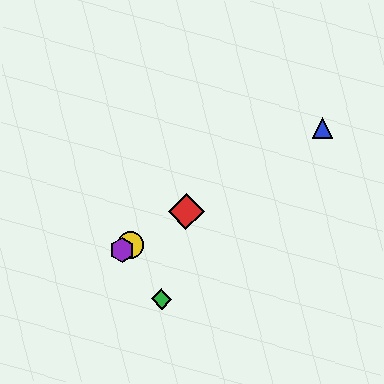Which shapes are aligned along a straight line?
The red diamond, the blue triangle, the yellow circle, the purple hexagon are aligned along a straight line.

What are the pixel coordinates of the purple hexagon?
The purple hexagon is at (122, 250).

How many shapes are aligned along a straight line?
4 shapes (the red diamond, the blue triangle, the yellow circle, the purple hexagon) are aligned along a straight line.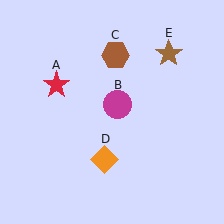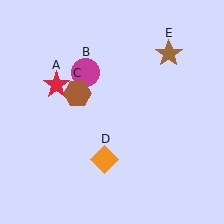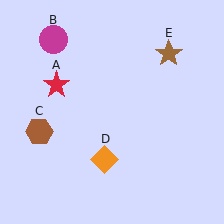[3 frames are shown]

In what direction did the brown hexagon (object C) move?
The brown hexagon (object C) moved down and to the left.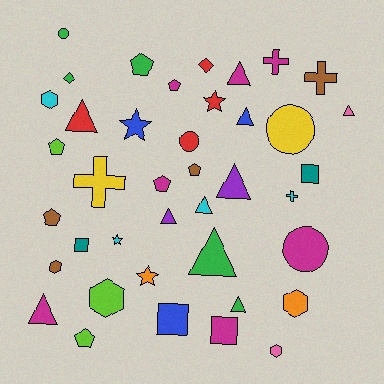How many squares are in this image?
There are 4 squares.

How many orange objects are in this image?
There are 2 orange objects.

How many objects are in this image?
There are 40 objects.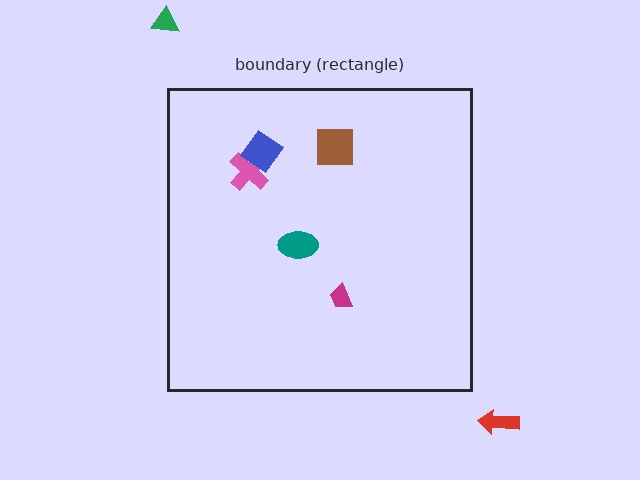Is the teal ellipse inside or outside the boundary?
Inside.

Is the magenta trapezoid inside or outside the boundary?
Inside.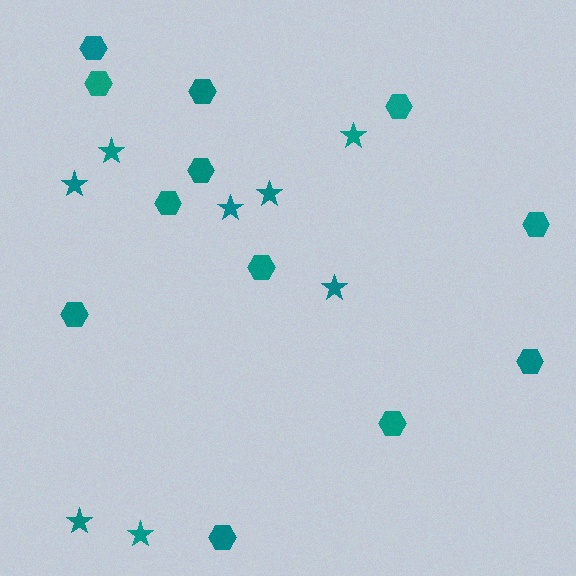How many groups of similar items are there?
There are 2 groups: one group of stars (8) and one group of hexagons (12).